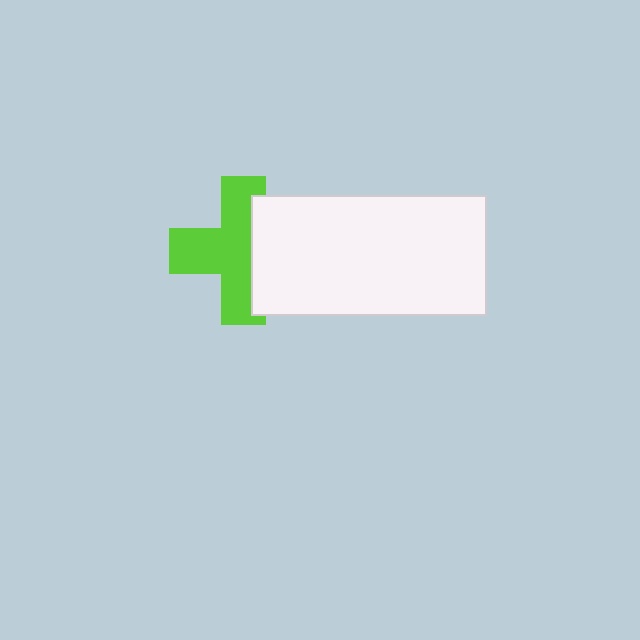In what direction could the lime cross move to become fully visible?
The lime cross could move left. That would shift it out from behind the white rectangle entirely.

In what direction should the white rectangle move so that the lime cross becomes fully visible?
The white rectangle should move right. That is the shortest direction to clear the overlap and leave the lime cross fully visible.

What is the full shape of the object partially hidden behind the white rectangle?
The partially hidden object is a lime cross.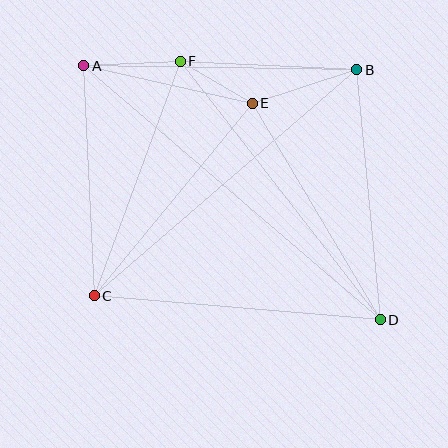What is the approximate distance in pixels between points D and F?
The distance between D and F is approximately 327 pixels.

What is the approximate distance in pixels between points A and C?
The distance between A and C is approximately 230 pixels.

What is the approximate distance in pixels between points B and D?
The distance between B and D is approximately 251 pixels.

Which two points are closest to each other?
Points E and F are closest to each other.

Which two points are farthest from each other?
Points A and D are farthest from each other.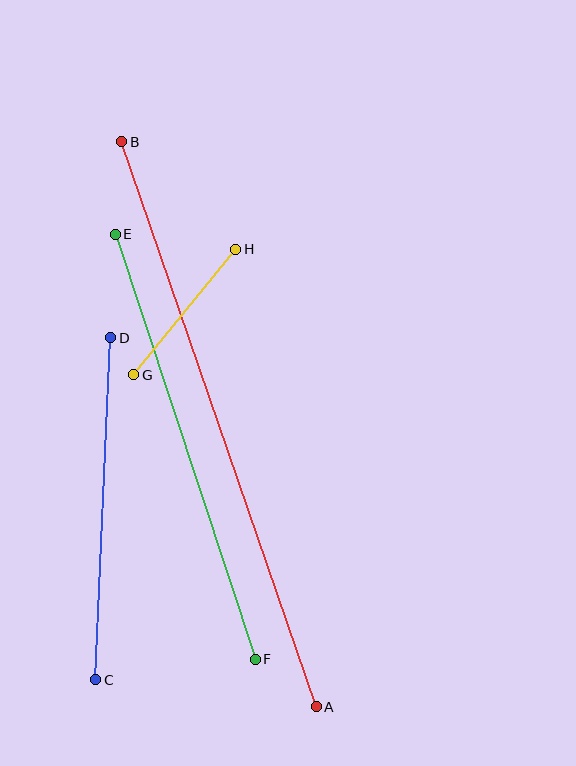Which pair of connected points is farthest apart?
Points A and B are farthest apart.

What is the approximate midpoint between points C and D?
The midpoint is at approximately (103, 509) pixels.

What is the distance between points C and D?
The distance is approximately 343 pixels.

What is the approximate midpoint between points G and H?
The midpoint is at approximately (185, 312) pixels.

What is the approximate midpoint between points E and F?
The midpoint is at approximately (185, 447) pixels.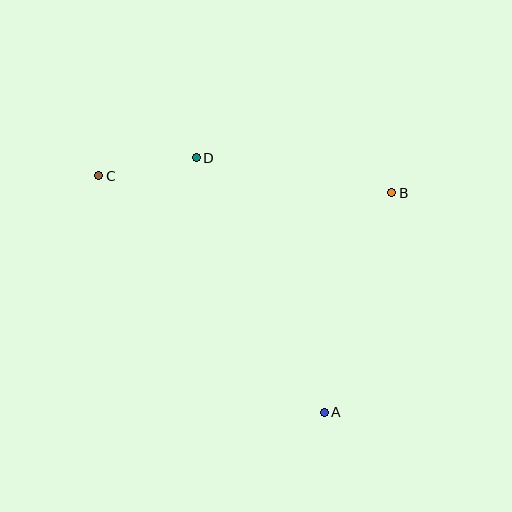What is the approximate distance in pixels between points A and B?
The distance between A and B is approximately 230 pixels.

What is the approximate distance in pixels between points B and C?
The distance between B and C is approximately 294 pixels.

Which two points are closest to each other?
Points C and D are closest to each other.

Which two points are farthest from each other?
Points A and C are farthest from each other.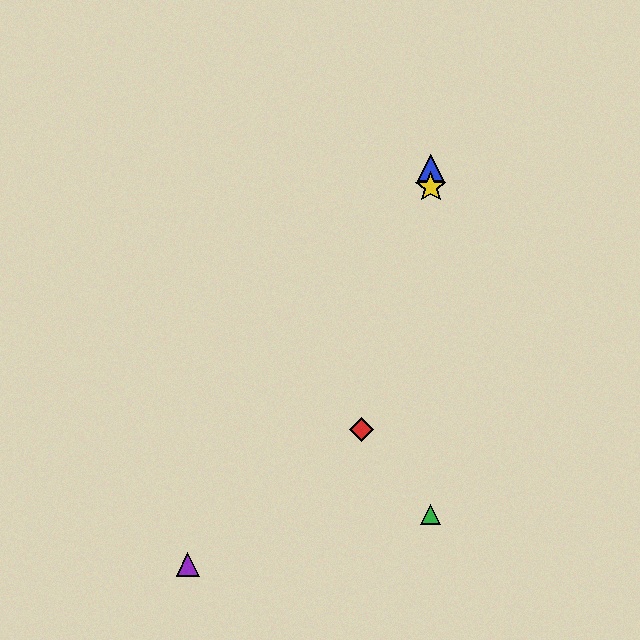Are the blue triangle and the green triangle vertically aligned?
Yes, both are at x≈431.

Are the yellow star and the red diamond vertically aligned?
No, the yellow star is at x≈431 and the red diamond is at x≈362.